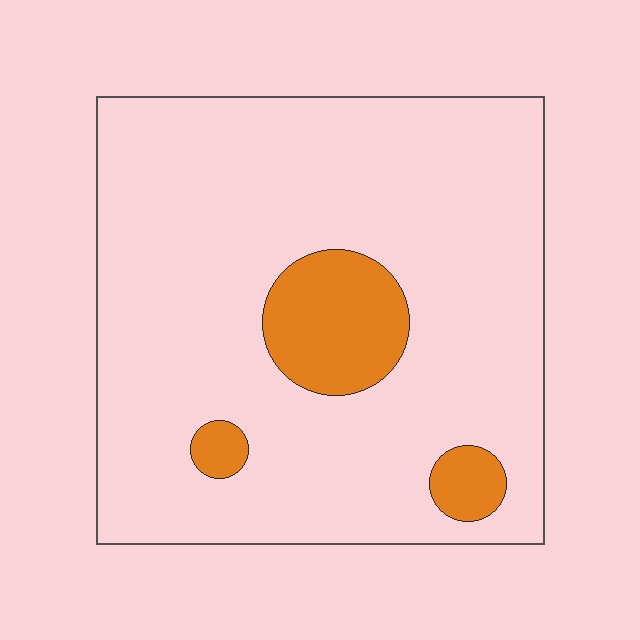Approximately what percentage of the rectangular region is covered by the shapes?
Approximately 10%.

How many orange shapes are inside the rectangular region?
3.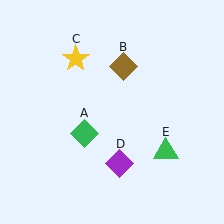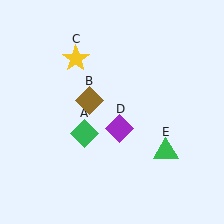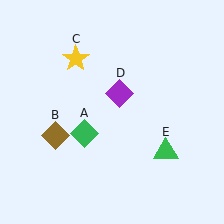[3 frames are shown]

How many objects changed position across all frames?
2 objects changed position: brown diamond (object B), purple diamond (object D).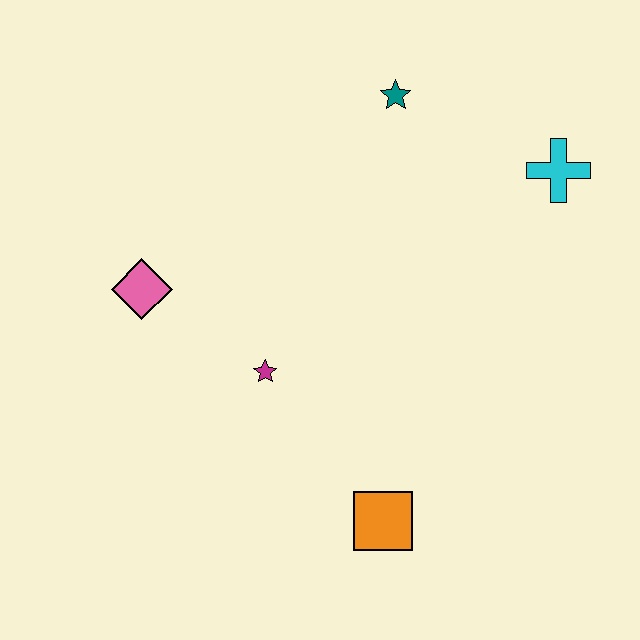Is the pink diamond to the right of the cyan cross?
No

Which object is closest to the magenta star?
The pink diamond is closest to the magenta star.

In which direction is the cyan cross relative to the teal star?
The cyan cross is to the right of the teal star.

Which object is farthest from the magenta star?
The cyan cross is farthest from the magenta star.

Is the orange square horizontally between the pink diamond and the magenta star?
No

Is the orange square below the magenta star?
Yes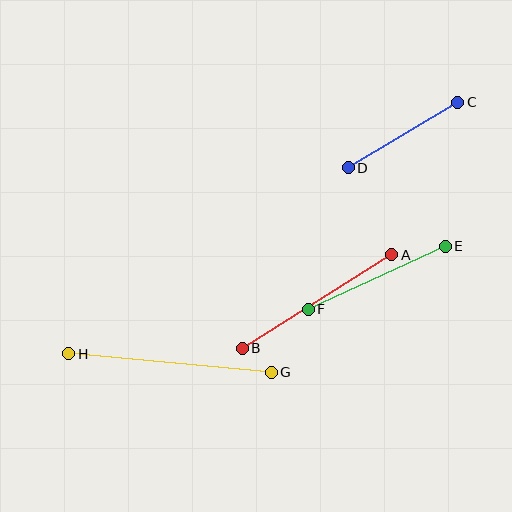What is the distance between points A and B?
The distance is approximately 176 pixels.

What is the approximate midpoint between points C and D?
The midpoint is at approximately (403, 135) pixels.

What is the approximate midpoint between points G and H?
The midpoint is at approximately (170, 363) pixels.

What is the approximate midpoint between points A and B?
The midpoint is at approximately (317, 301) pixels.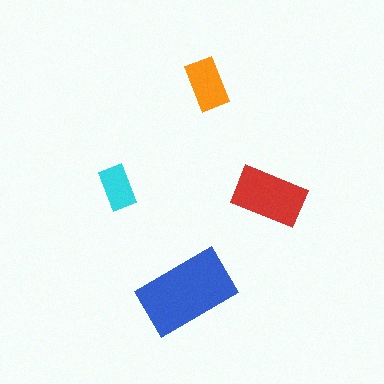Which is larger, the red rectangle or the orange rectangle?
The red one.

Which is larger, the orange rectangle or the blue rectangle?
The blue one.